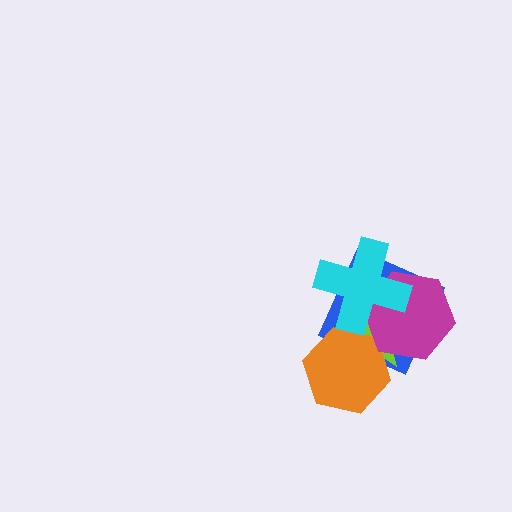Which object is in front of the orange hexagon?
The magenta hexagon is in front of the orange hexagon.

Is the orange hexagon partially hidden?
Yes, it is partially covered by another shape.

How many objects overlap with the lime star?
4 objects overlap with the lime star.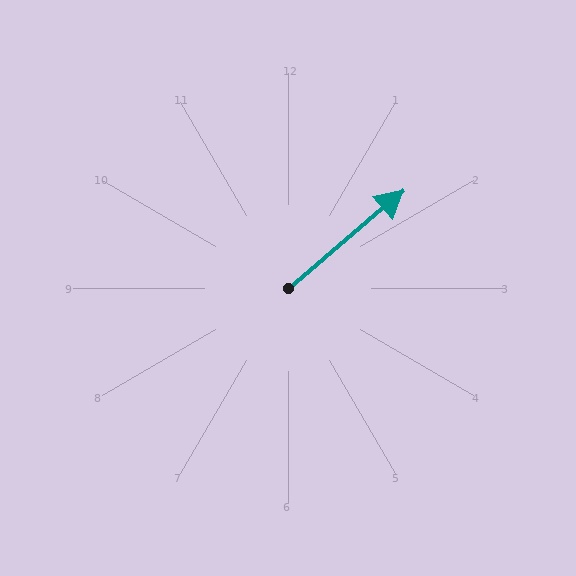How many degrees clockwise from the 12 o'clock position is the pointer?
Approximately 50 degrees.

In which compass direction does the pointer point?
Northeast.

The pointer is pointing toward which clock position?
Roughly 2 o'clock.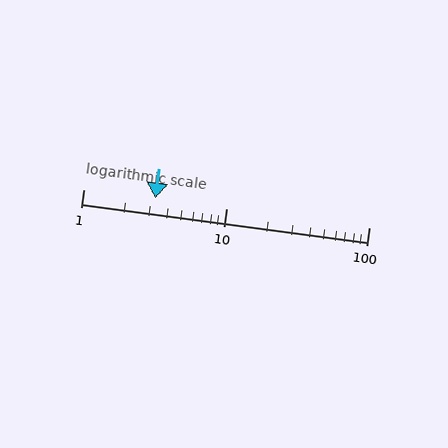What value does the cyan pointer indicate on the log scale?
The pointer indicates approximately 3.2.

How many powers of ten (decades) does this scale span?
The scale spans 2 decades, from 1 to 100.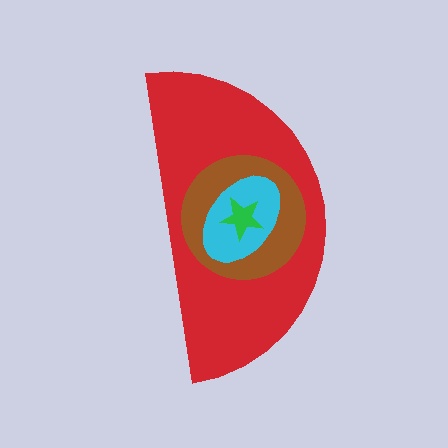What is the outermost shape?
The red semicircle.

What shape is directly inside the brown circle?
The cyan ellipse.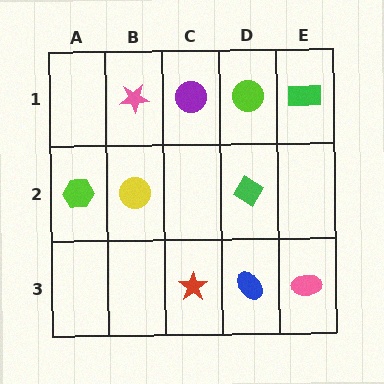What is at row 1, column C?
A purple circle.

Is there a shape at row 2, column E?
No, that cell is empty.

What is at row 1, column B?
A pink star.